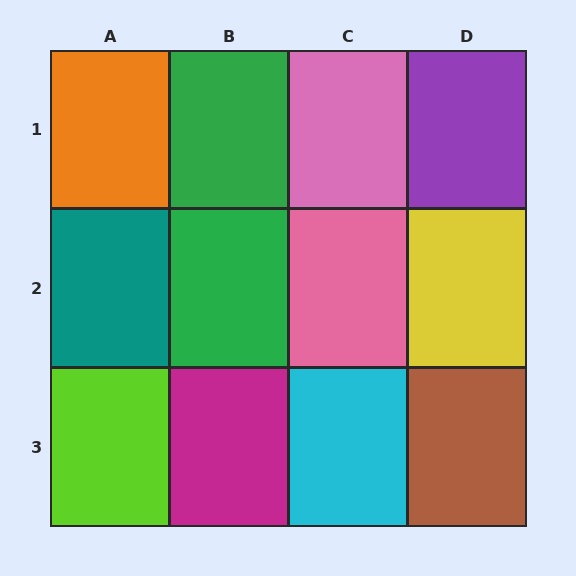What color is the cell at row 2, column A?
Teal.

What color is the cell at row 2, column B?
Green.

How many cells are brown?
1 cell is brown.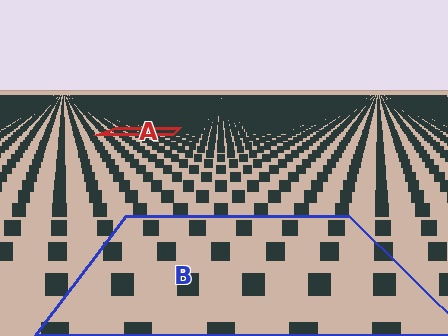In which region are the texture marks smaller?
The texture marks are smaller in region A, because it is farther away.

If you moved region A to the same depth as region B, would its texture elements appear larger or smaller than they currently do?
They would appear larger. At a closer depth, the same texture elements are projected at a bigger on-screen size.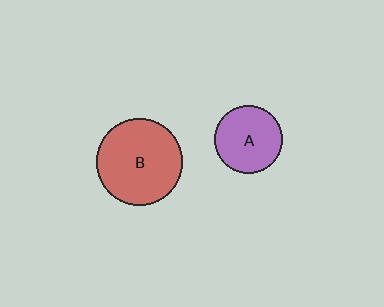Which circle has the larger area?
Circle B (red).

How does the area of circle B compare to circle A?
Approximately 1.6 times.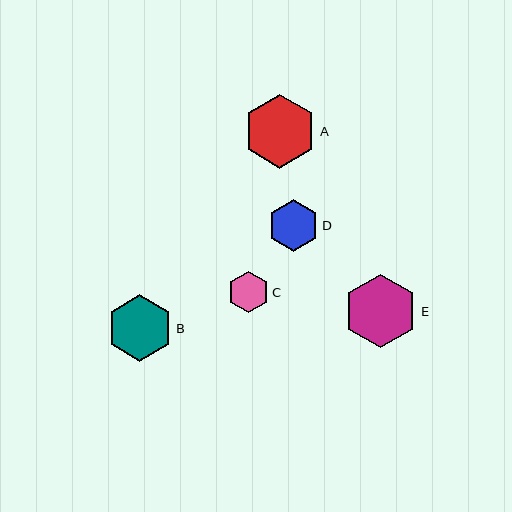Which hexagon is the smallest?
Hexagon C is the smallest with a size of approximately 42 pixels.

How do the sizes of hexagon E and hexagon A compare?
Hexagon E and hexagon A are approximately the same size.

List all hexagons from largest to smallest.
From largest to smallest: E, A, B, D, C.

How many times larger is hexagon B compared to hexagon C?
Hexagon B is approximately 1.6 times the size of hexagon C.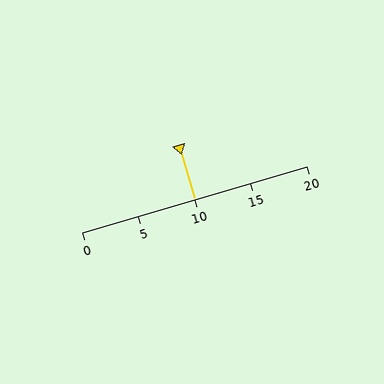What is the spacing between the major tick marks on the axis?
The major ticks are spaced 5 apart.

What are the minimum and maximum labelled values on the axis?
The axis runs from 0 to 20.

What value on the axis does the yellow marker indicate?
The marker indicates approximately 10.